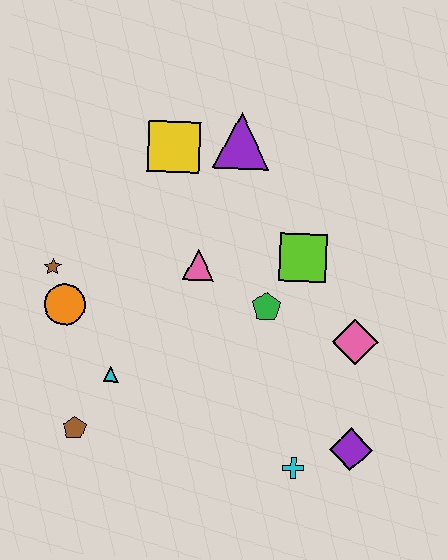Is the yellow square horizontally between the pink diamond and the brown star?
Yes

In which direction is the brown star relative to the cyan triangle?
The brown star is above the cyan triangle.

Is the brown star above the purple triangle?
No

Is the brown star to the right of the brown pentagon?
No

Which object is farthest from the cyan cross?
The yellow square is farthest from the cyan cross.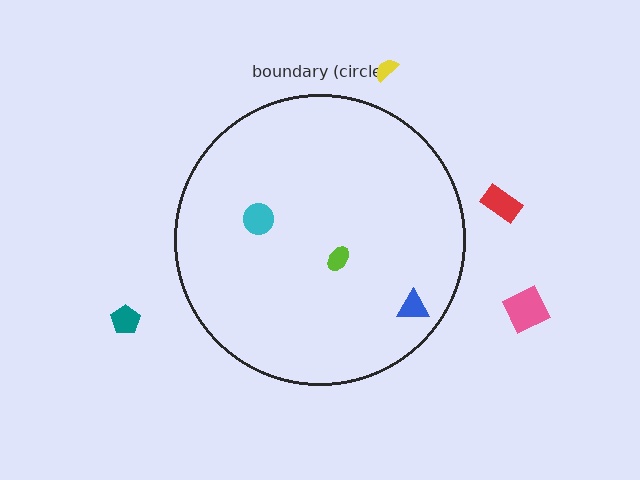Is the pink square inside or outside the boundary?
Outside.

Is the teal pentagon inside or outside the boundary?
Outside.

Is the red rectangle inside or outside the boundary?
Outside.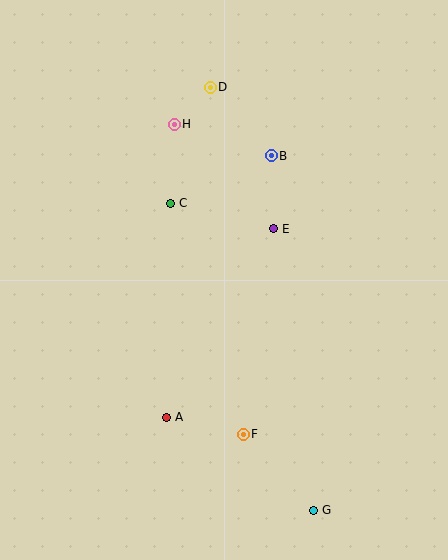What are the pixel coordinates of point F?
Point F is at (243, 434).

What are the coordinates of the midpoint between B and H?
The midpoint between B and H is at (223, 140).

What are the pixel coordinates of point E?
Point E is at (274, 229).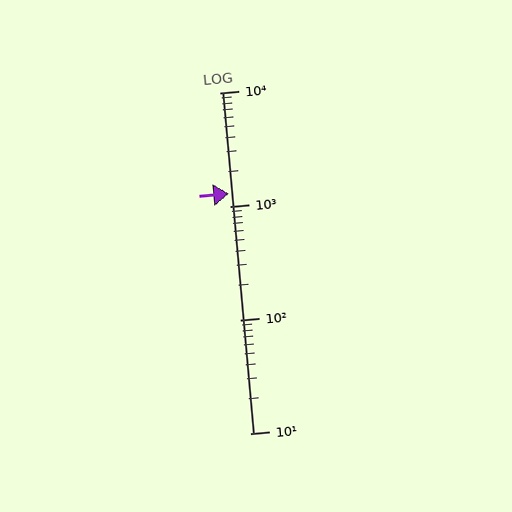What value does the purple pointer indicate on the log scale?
The pointer indicates approximately 1300.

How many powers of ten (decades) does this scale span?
The scale spans 3 decades, from 10 to 10000.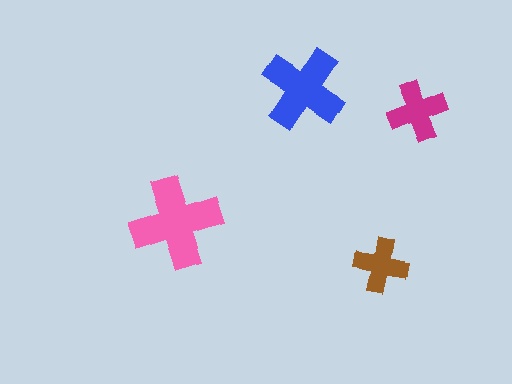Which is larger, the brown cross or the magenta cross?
The magenta one.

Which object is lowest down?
The brown cross is bottommost.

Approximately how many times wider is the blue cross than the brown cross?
About 1.5 times wider.